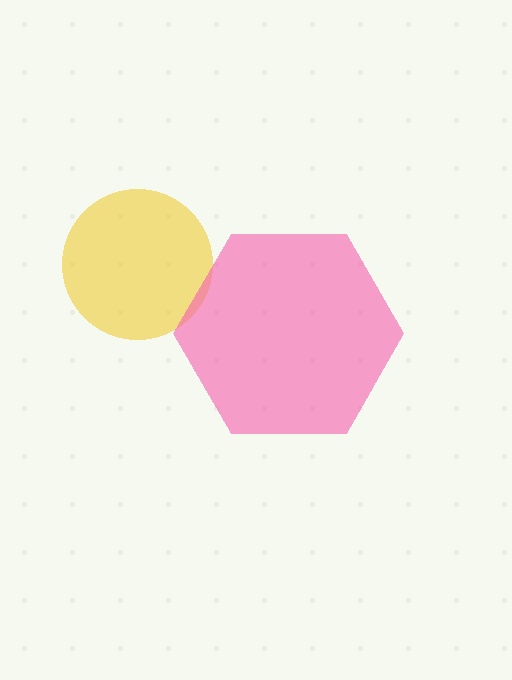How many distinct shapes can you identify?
There are 2 distinct shapes: a yellow circle, a pink hexagon.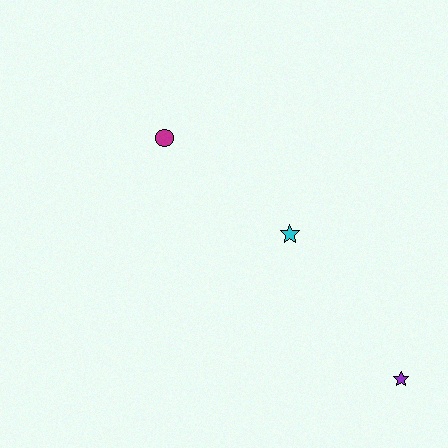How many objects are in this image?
There are 3 objects.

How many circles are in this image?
There is 1 circle.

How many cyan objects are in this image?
There is 1 cyan object.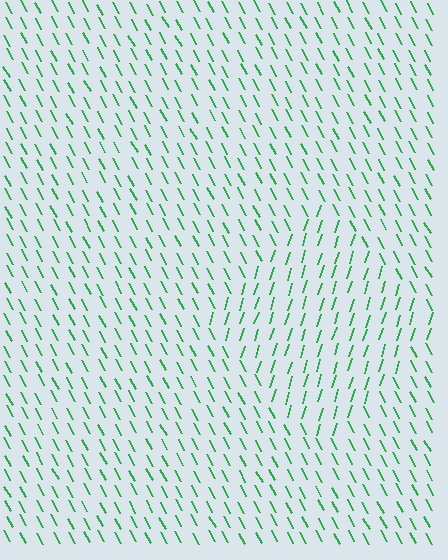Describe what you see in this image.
The image is filled with small green line segments. A diamond region in the image has lines oriented differently from the surrounding lines, creating a visible texture boundary.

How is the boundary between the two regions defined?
The boundary is defined purely by a change in line orientation (approximately 45 degrees difference). All lines are the same color and thickness.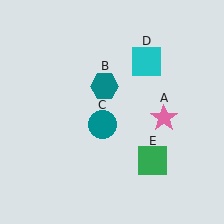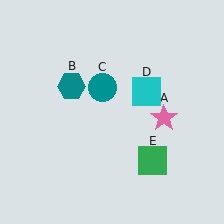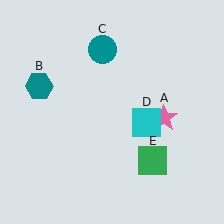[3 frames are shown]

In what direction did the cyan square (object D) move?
The cyan square (object D) moved down.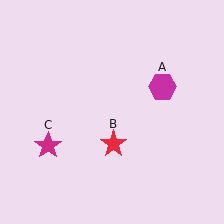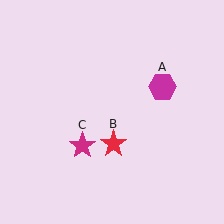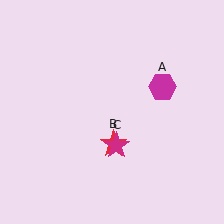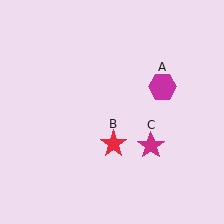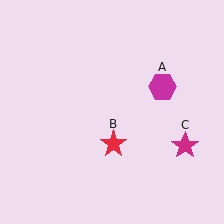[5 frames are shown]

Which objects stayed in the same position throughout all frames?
Magenta hexagon (object A) and red star (object B) remained stationary.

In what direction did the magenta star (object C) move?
The magenta star (object C) moved right.